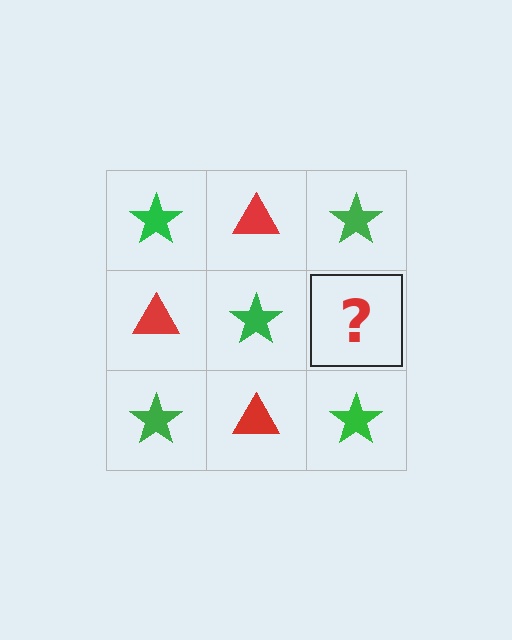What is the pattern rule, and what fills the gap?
The rule is that it alternates green star and red triangle in a checkerboard pattern. The gap should be filled with a red triangle.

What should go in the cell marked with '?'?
The missing cell should contain a red triangle.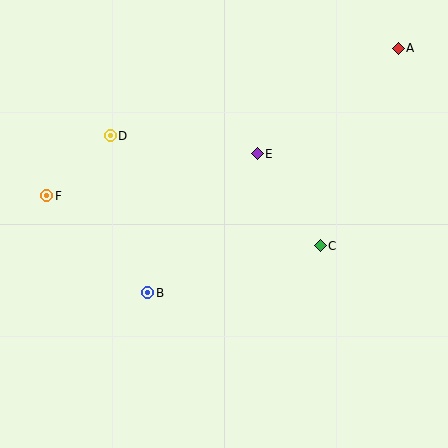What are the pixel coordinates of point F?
Point F is at (47, 196).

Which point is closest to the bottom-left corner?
Point B is closest to the bottom-left corner.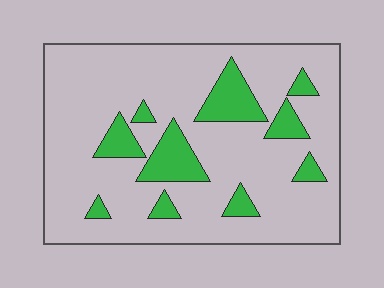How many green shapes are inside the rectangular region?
10.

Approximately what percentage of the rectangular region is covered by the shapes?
Approximately 15%.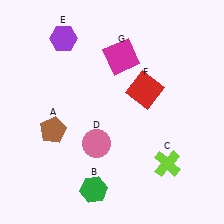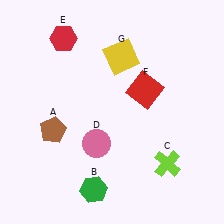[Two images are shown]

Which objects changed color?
E changed from purple to red. G changed from magenta to yellow.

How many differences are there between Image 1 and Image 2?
There are 2 differences between the two images.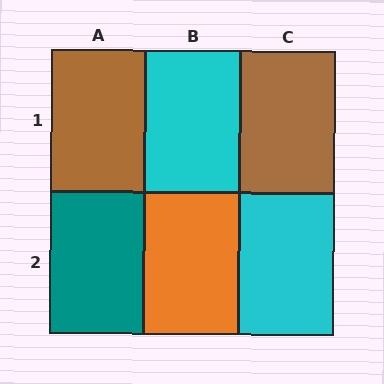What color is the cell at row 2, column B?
Orange.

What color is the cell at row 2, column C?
Cyan.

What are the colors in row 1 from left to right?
Brown, cyan, brown.